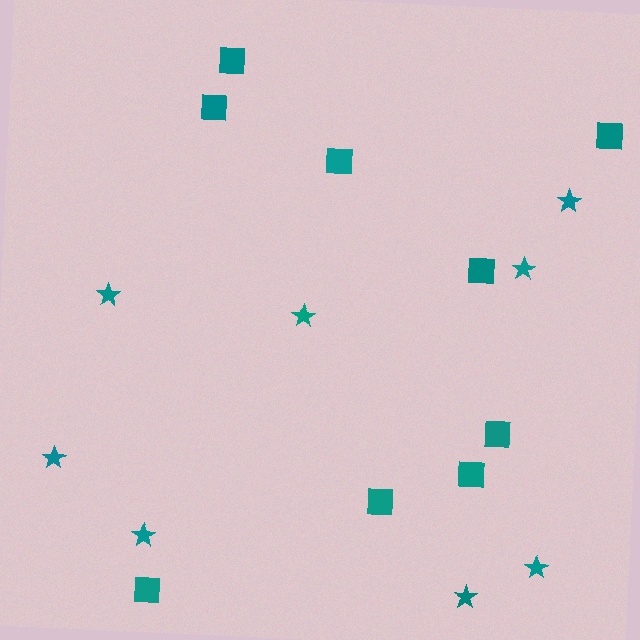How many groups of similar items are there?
There are 2 groups: one group of stars (8) and one group of squares (9).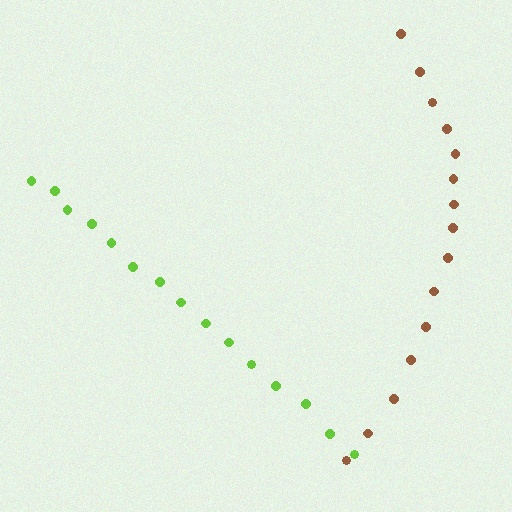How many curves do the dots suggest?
There are 2 distinct paths.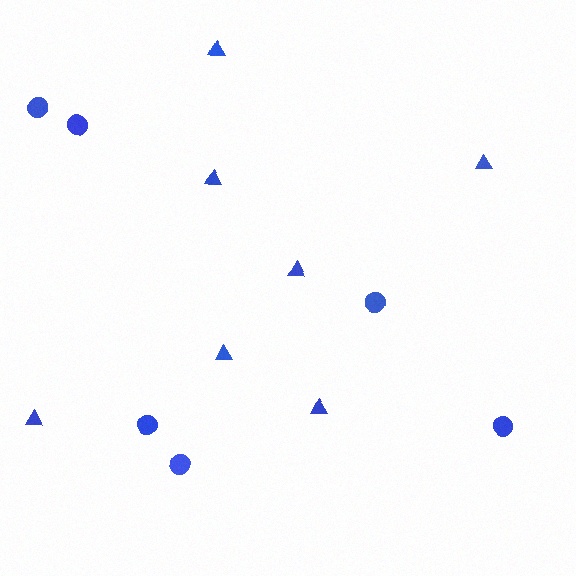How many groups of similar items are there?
There are 2 groups: one group of triangles (7) and one group of circles (6).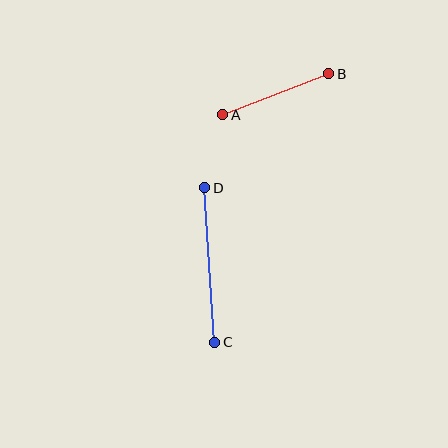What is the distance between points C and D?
The distance is approximately 155 pixels.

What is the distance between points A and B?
The distance is approximately 113 pixels.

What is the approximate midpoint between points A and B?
The midpoint is at approximately (276, 94) pixels.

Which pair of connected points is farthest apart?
Points C and D are farthest apart.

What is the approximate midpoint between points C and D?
The midpoint is at approximately (210, 265) pixels.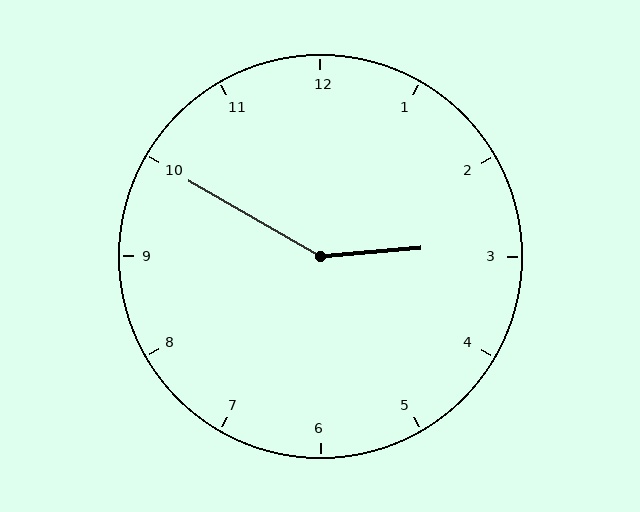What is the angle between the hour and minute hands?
Approximately 145 degrees.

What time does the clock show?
2:50.